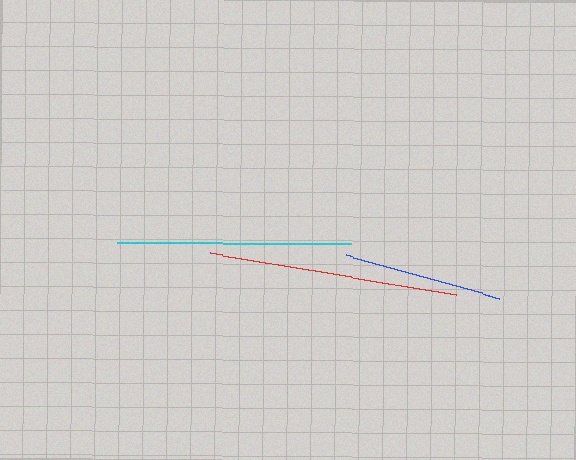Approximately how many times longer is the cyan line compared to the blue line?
The cyan line is approximately 1.5 times the length of the blue line.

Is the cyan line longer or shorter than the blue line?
The cyan line is longer than the blue line.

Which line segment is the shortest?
The blue line is the shortest at approximately 159 pixels.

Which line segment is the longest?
The red line is the longest at approximately 250 pixels.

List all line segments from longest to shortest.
From longest to shortest: red, cyan, blue.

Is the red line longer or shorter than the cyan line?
The red line is longer than the cyan line.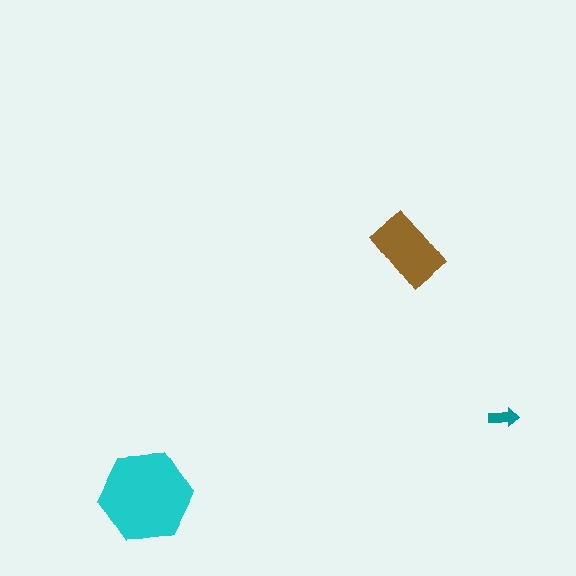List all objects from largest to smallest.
The cyan hexagon, the brown rectangle, the teal arrow.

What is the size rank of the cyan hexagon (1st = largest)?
1st.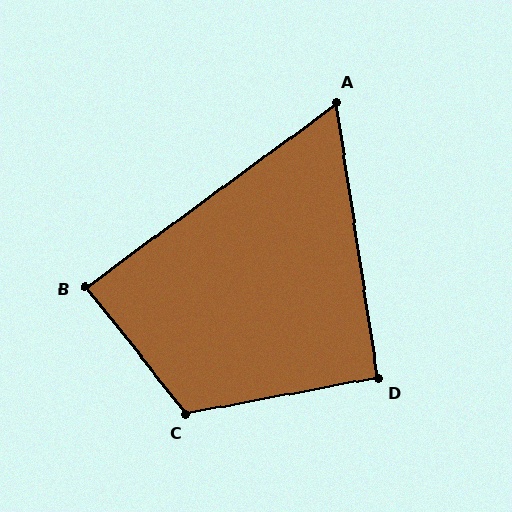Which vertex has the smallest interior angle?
A, at approximately 62 degrees.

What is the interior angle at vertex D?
Approximately 92 degrees (approximately right).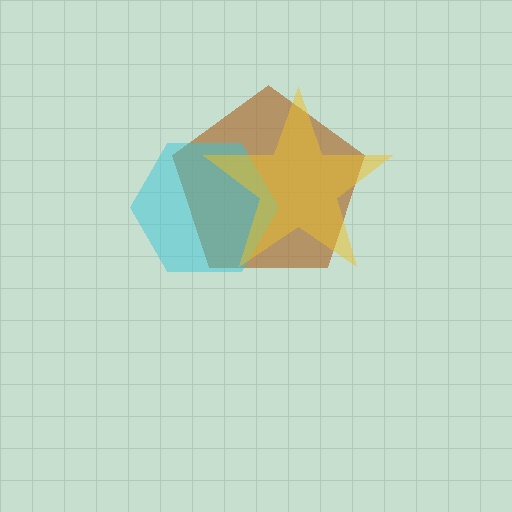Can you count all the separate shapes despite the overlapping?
Yes, there are 3 separate shapes.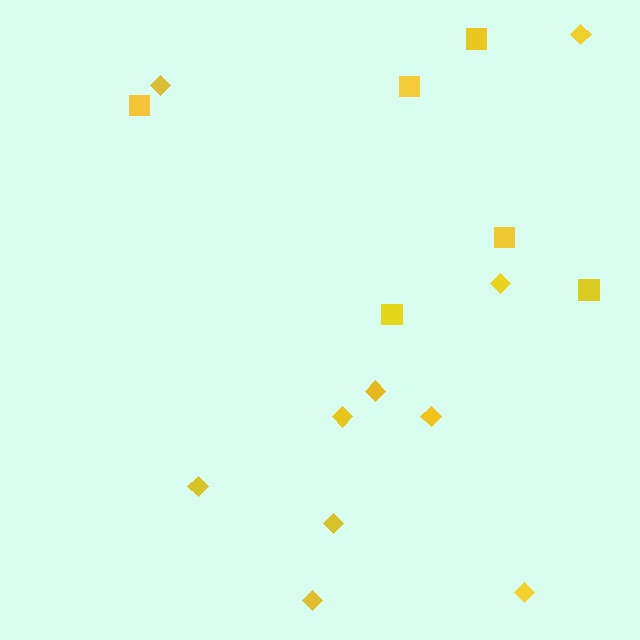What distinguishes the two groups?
There are 2 groups: one group of squares (6) and one group of diamonds (10).